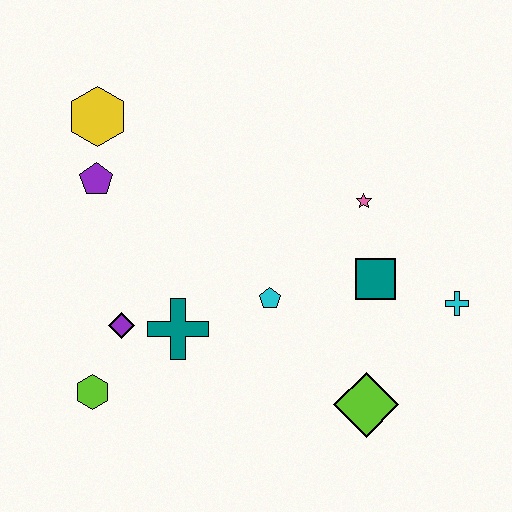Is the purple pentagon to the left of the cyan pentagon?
Yes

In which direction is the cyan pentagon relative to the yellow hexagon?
The cyan pentagon is below the yellow hexagon.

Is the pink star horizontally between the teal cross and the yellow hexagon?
No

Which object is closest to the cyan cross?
The teal square is closest to the cyan cross.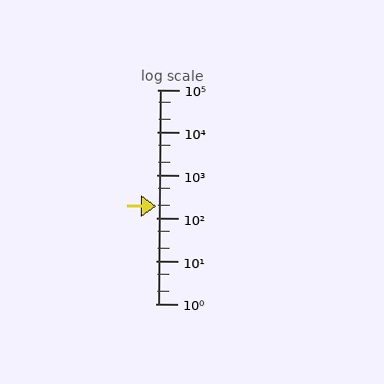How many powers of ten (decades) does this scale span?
The scale spans 5 decades, from 1 to 100000.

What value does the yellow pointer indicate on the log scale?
The pointer indicates approximately 190.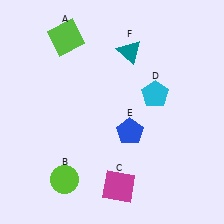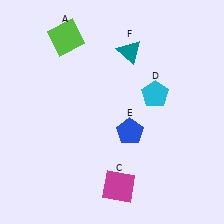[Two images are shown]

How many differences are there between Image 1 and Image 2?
There is 1 difference between the two images.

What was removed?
The lime circle (B) was removed in Image 2.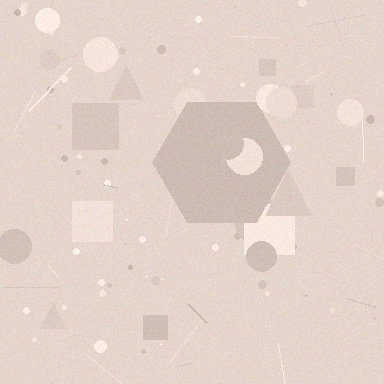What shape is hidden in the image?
A hexagon is hidden in the image.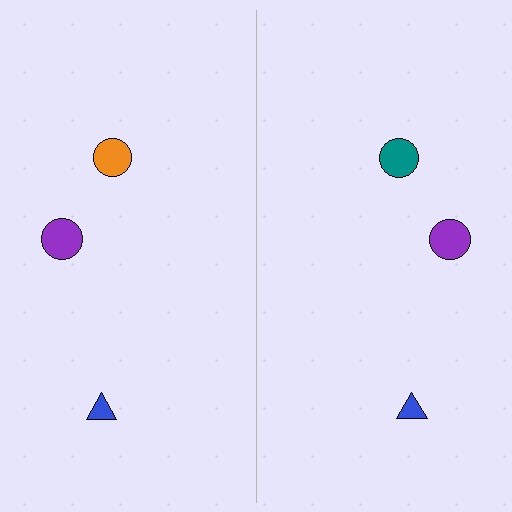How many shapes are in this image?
There are 6 shapes in this image.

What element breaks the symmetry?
The teal circle on the right side breaks the symmetry — its mirror counterpart is orange.